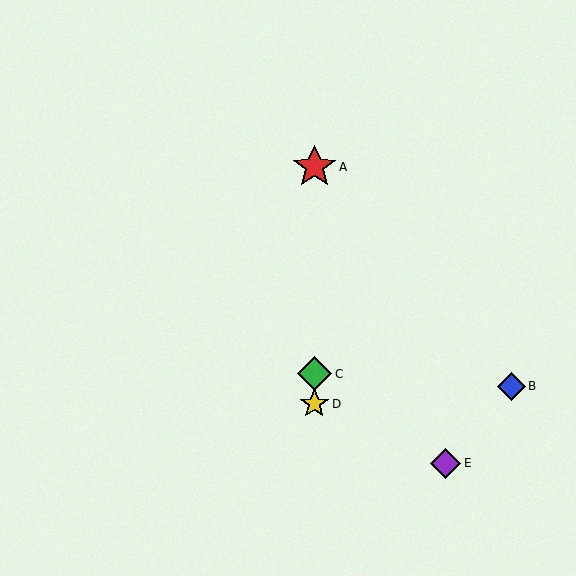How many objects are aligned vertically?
3 objects (A, C, D) are aligned vertically.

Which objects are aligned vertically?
Objects A, C, D are aligned vertically.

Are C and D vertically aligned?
Yes, both are at x≈314.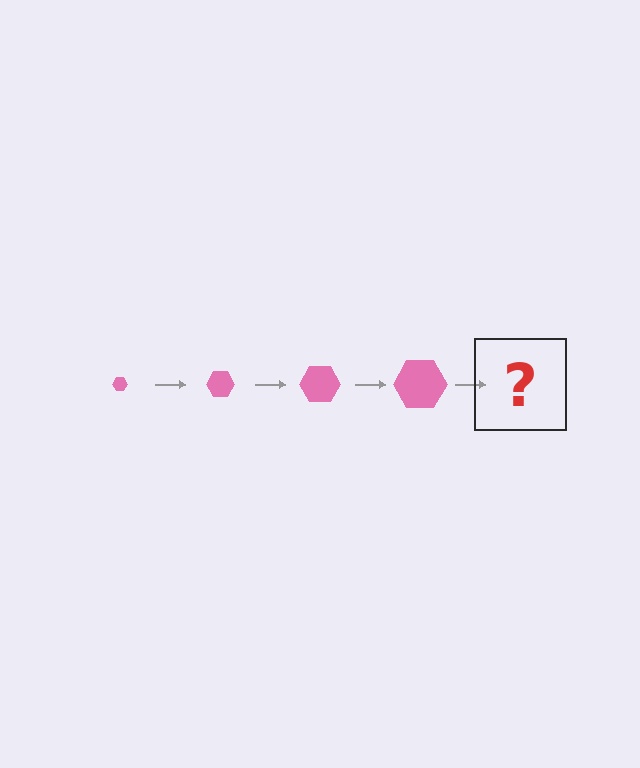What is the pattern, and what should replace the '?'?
The pattern is that the hexagon gets progressively larger each step. The '?' should be a pink hexagon, larger than the previous one.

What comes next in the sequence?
The next element should be a pink hexagon, larger than the previous one.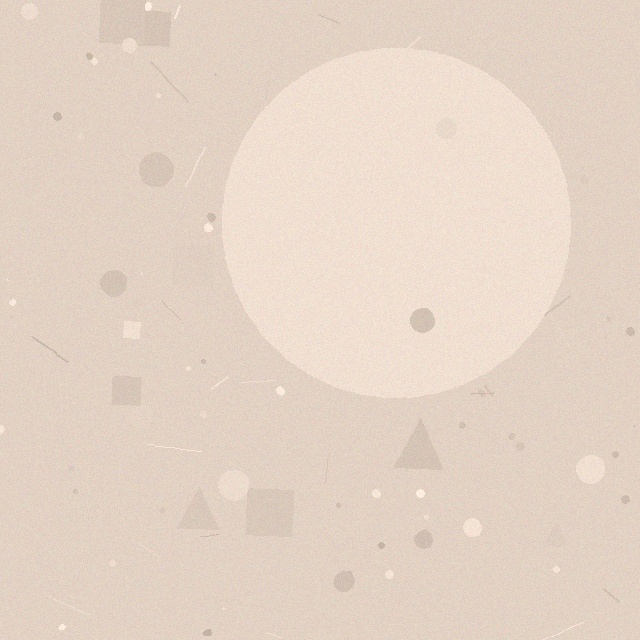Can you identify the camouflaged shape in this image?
The camouflaged shape is a circle.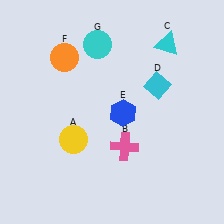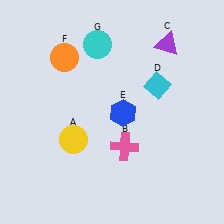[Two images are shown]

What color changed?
The triangle (C) changed from cyan in Image 1 to purple in Image 2.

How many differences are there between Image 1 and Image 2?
There is 1 difference between the two images.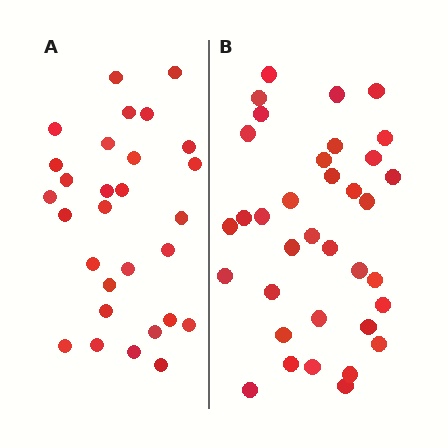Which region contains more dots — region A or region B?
Region B (the right region) has more dots.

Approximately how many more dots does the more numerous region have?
Region B has about 6 more dots than region A.